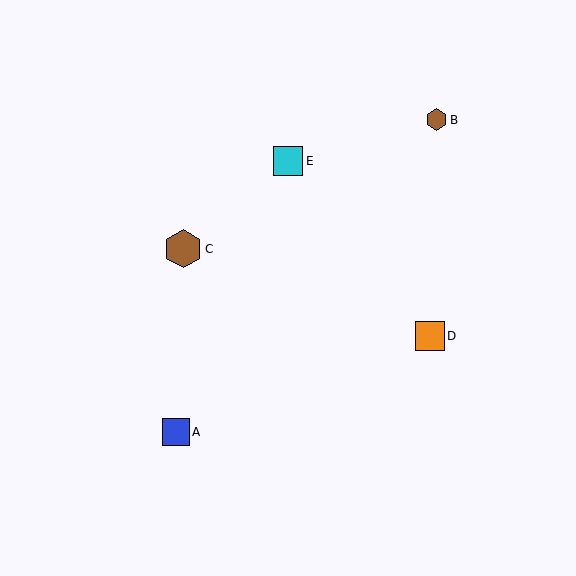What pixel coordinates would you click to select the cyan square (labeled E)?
Click at (288, 161) to select the cyan square E.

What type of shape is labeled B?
Shape B is a brown hexagon.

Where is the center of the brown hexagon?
The center of the brown hexagon is at (437, 120).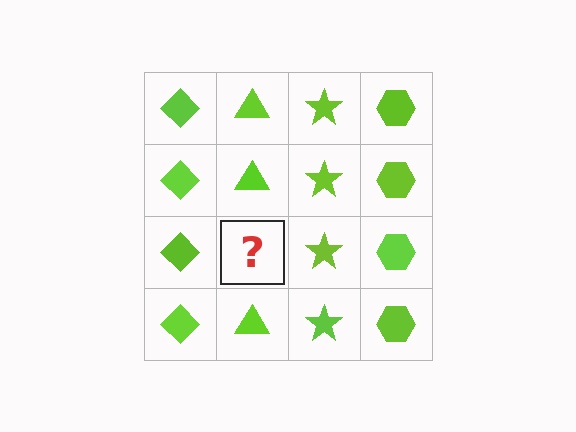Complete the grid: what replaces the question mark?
The question mark should be replaced with a lime triangle.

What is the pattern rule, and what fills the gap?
The rule is that each column has a consistent shape. The gap should be filled with a lime triangle.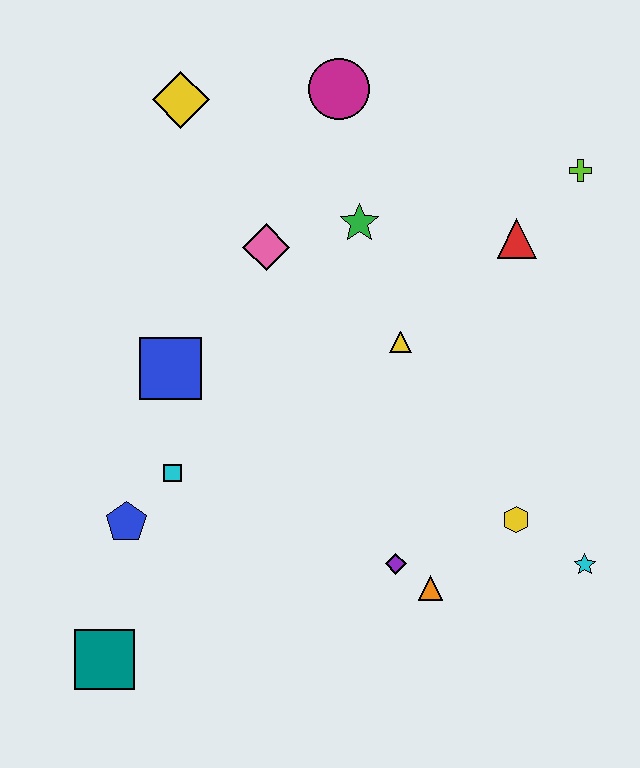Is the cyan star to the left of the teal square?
No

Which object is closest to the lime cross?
The red triangle is closest to the lime cross.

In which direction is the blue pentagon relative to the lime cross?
The blue pentagon is to the left of the lime cross.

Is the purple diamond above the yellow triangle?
No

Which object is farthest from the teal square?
The lime cross is farthest from the teal square.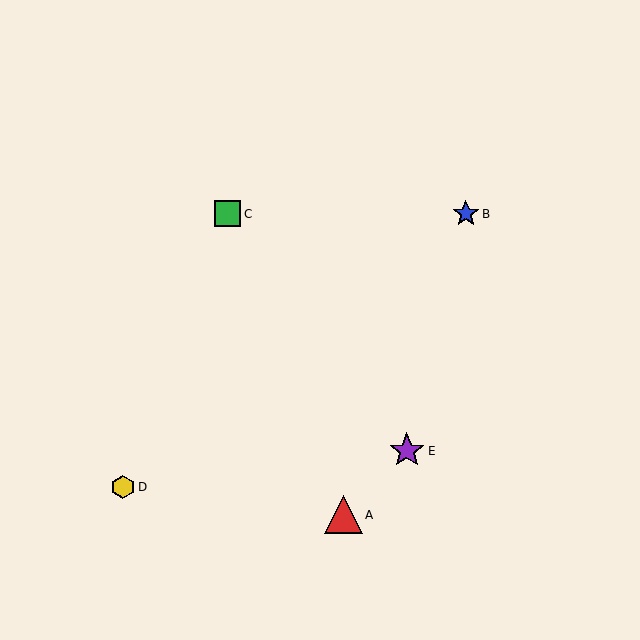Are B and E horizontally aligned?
No, B is at y≈214 and E is at y≈451.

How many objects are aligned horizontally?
2 objects (B, C) are aligned horizontally.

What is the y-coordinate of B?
Object B is at y≈214.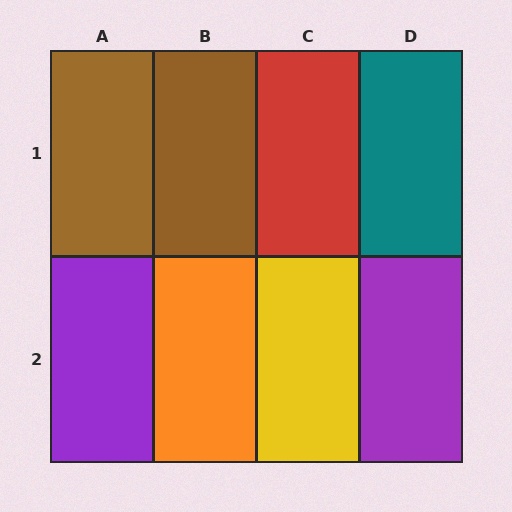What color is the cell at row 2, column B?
Orange.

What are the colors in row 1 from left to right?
Brown, brown, red, teal.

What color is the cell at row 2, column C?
Yellow.